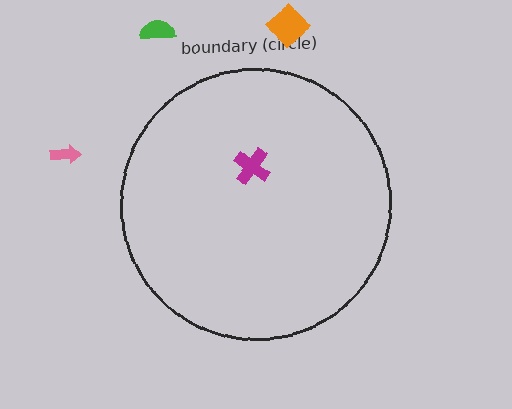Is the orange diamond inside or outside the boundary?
Outside.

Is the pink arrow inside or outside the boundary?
Outside.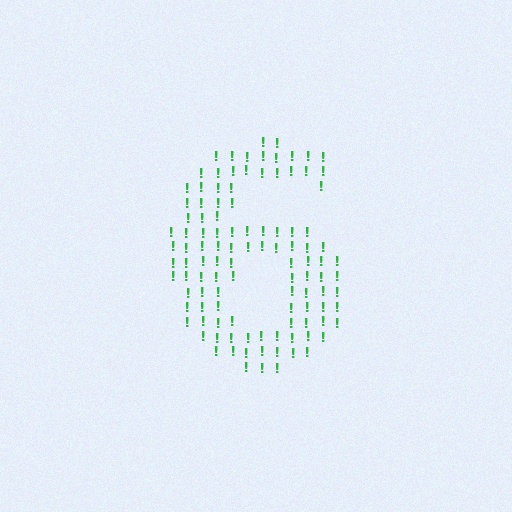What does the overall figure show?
The overall figure shows the digit 6.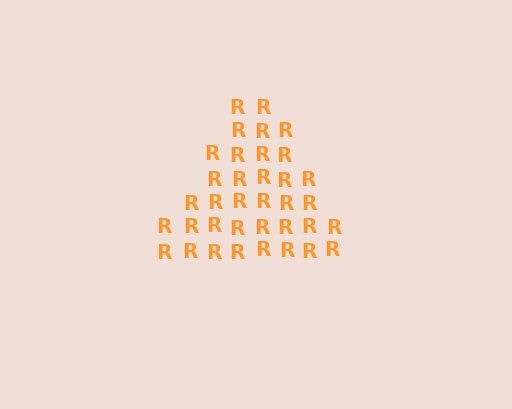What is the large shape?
The large shape is a triangle.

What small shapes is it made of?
It is made of small letter R's.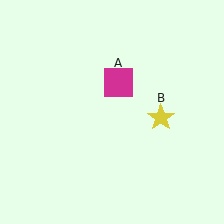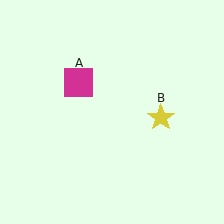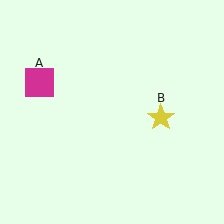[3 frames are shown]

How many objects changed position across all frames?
1 object changed position: magenta square (object A).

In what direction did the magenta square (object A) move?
The magenta square (object A) moved left.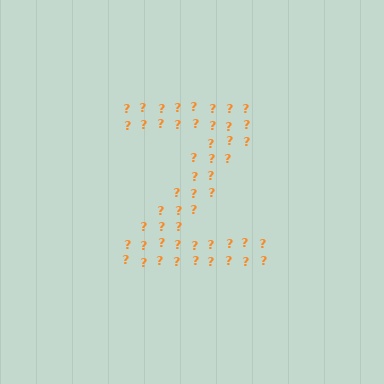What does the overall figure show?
The overall figure shows the letter Z.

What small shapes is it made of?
It is made of small question marks.